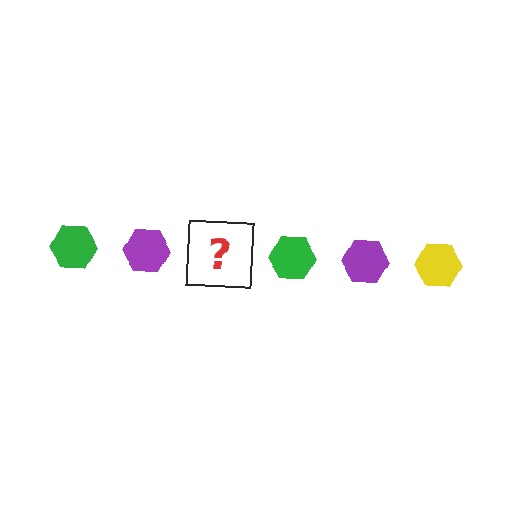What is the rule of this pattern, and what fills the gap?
The rule is that the pattern cycles through green, purple, yellow hexagons. The gap should be filled with a yellow hexagon.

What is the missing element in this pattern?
The missing element is a yellow hexagon.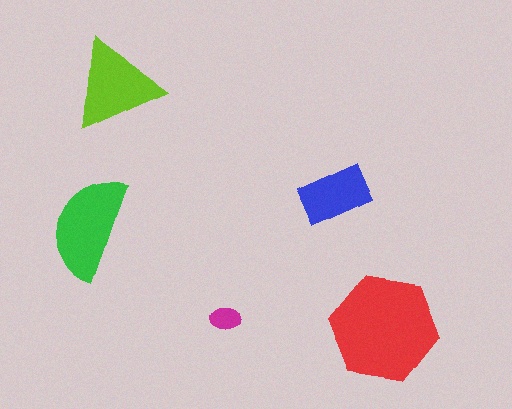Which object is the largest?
The red hexagon.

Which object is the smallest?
The magenta ellipse.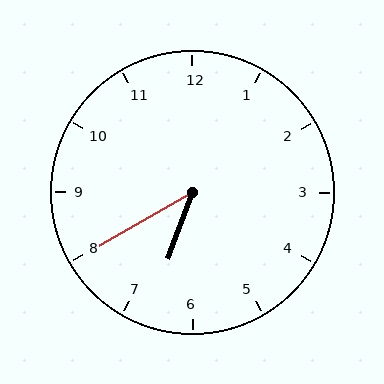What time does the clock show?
6:40.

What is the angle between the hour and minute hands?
Approximately 40 degrees.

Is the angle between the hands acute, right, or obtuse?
It is acute.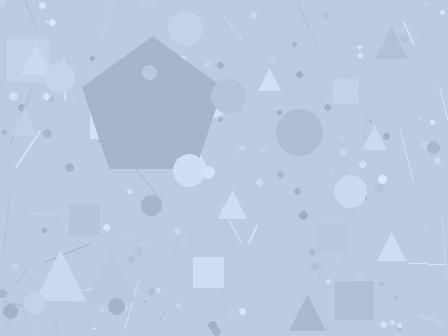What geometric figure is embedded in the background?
A pentagon is embedded in the background.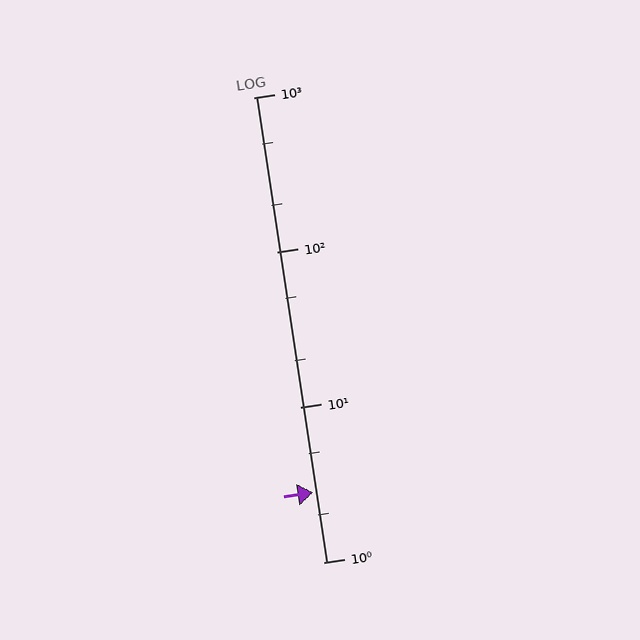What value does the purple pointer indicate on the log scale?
The pointer indicates approximately 2.8.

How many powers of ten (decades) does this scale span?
The scale spans 3 decades, from 1 to 1000.